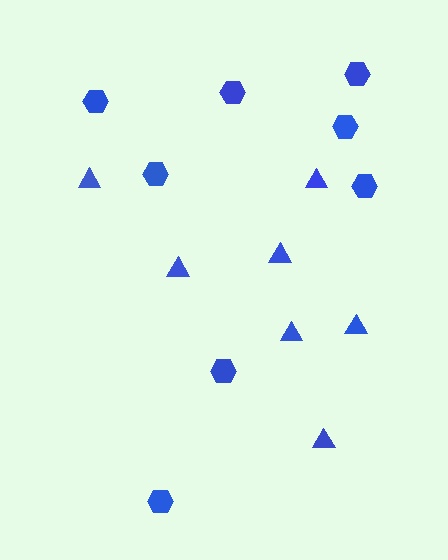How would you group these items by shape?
There are 2 groups: one group of hexagons (8) and one group of triangles (7).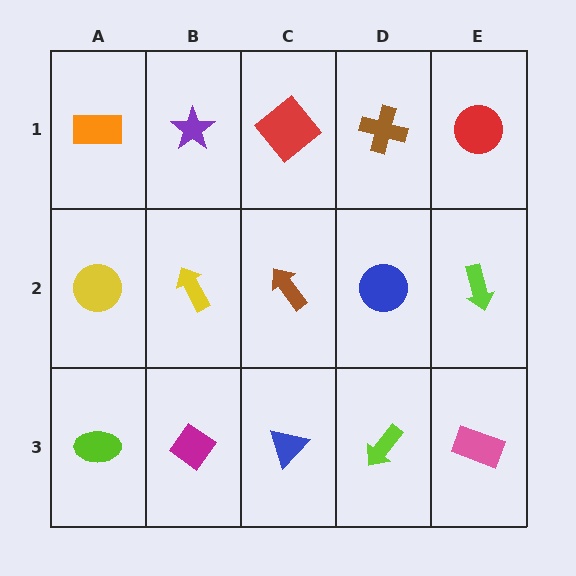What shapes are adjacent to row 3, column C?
A brown arrow (row 2, column C), a magenta diamond (row 3, column B), a lime arrow (row 3, column D).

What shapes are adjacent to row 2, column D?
A brown cross (row 1, column D), a lime arrow (row 3, column D), a brown arrow (row 2, column C), a lime arrow (row 2, column E).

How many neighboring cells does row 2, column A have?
3.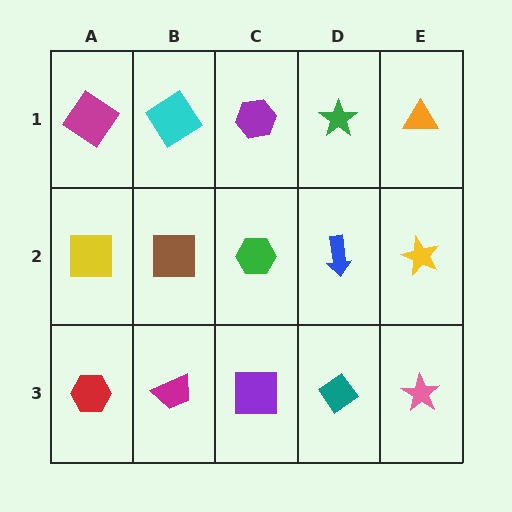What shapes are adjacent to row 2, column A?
A magenta diamond (row 1, column A), a red hexagon (row 3, column A), a brown square (row 2, column B).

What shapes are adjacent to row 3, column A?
A yellow square (row 2, column A), a magenta trapezoid (row 3, column B).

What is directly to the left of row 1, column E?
A green star.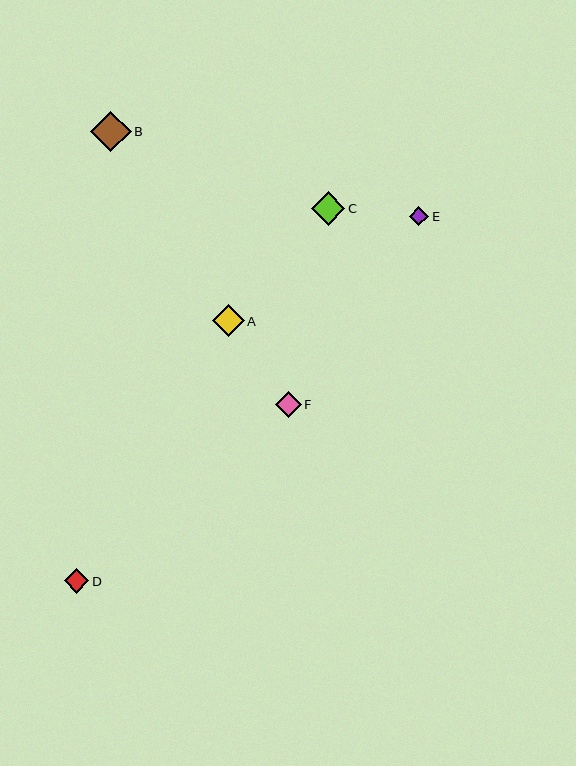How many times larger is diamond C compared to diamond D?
Diamond C is approximately 1.4 times the size of diamond D.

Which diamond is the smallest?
Diamond E is the smallest with a size of approximately 20 pixels.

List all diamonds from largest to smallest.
From largest to smallest: B, C, A, F, D, E.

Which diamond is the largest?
Diamond B is the largest with a size of approximately 40 pixels.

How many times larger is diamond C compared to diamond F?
Diamond C is approximately 1.3 times the size of diamond F.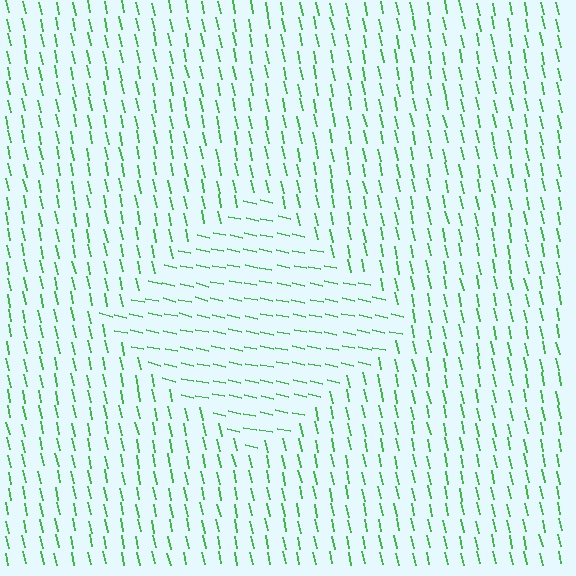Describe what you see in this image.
The image is filled with small green line segments. A diamond region in the image has lines oriented differently from the surrounding lines, creating a visible texture boundary.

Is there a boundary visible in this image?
Yes, there is a texture boundary formed by a change in line orientation.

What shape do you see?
I see a diamond.